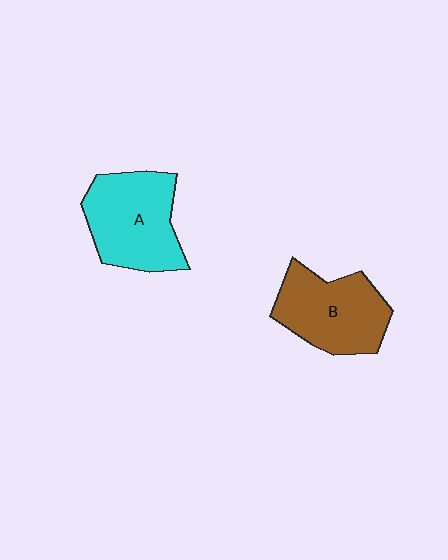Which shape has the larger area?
Shape A (cyan).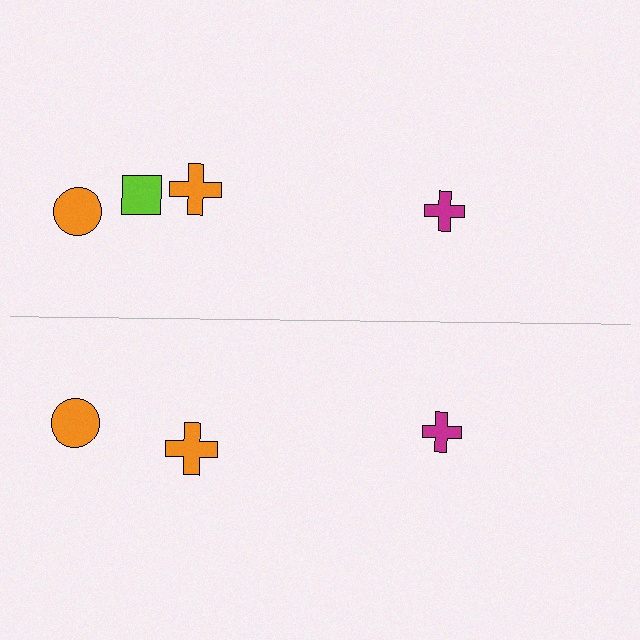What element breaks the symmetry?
A lime square is missing from the bottom side.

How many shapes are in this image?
There are 7 shapes in this image.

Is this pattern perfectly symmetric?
No, the pattern is not perfectly symmetric. A lime square is missing from the bottom side.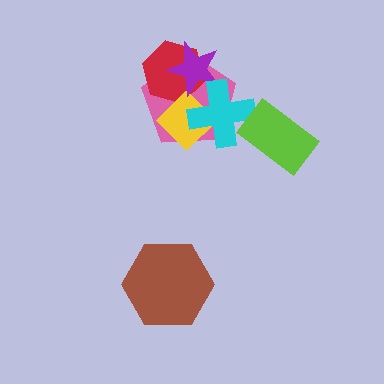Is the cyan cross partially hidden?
Yes, it is partially covered by another shape.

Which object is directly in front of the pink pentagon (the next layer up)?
The red hexagon is directly in front of the pink pentagon.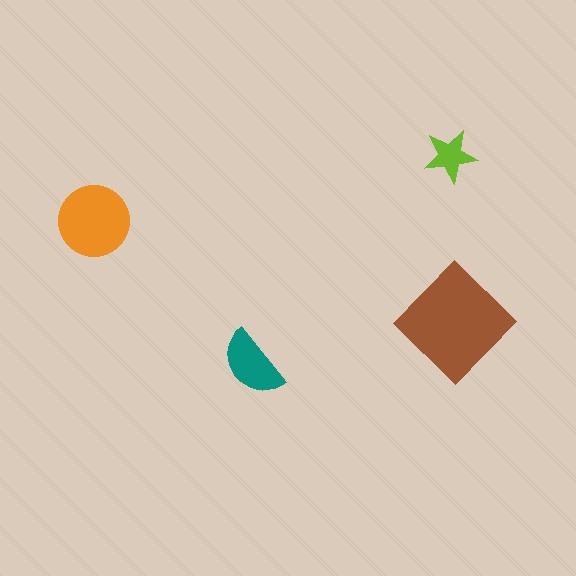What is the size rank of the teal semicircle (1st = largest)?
3rd.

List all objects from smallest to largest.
The lime star, the teal semicircle, the orange circle, the brown diamond.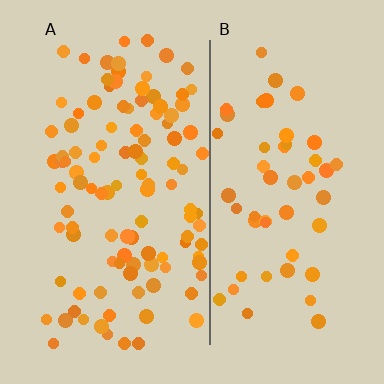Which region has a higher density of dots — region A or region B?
A (the left).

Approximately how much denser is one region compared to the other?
Approximately 2.1× — region A over region B.